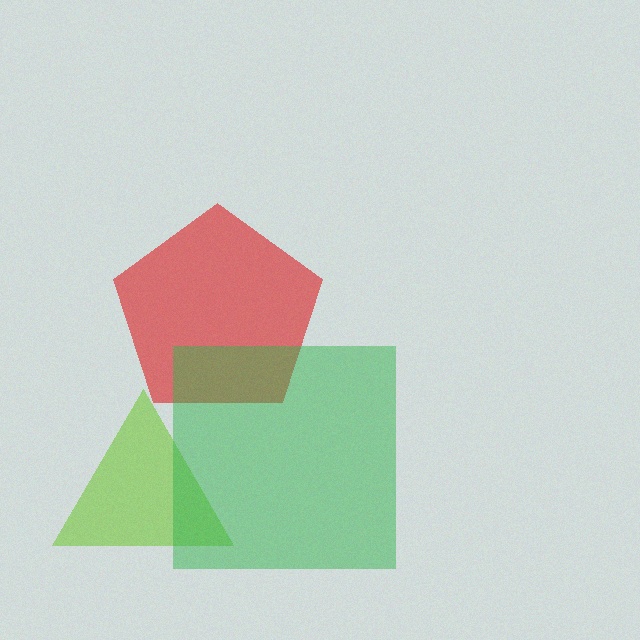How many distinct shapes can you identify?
There are 3 distinct shapes: a red pentagon, a lime triangle, a green square.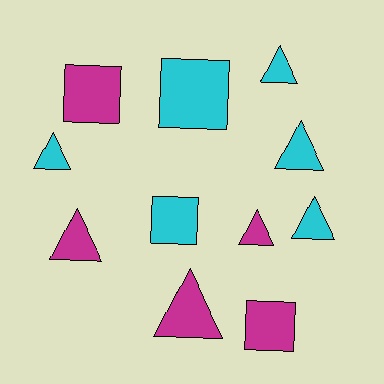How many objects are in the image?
There are 11 objects.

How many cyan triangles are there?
There are 4 cyan triangles.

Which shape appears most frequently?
Triangle, with 7 objects.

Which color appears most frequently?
Cyan, with 6 objects.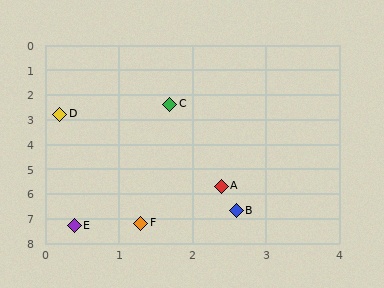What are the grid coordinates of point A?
Point A is at approximately (2.4, 5.7).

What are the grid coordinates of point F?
Point F is at approximately (1.3, 7.2).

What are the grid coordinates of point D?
Point D is at approximately (0.2, 2.8).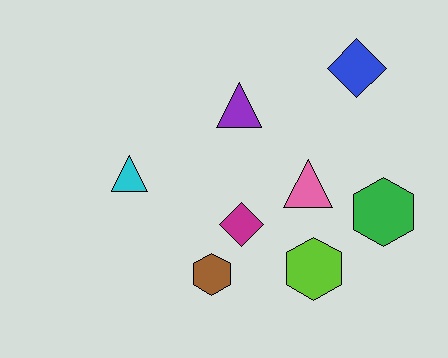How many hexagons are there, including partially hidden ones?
There are 3 hexagons.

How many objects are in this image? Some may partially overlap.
There are 8 objects.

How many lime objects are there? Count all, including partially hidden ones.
There is 1 lime object.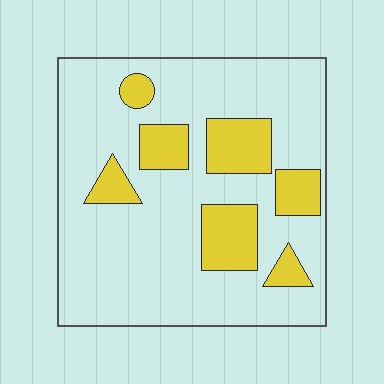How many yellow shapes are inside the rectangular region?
7.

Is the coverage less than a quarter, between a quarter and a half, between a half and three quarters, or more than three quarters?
Less than a quarter.